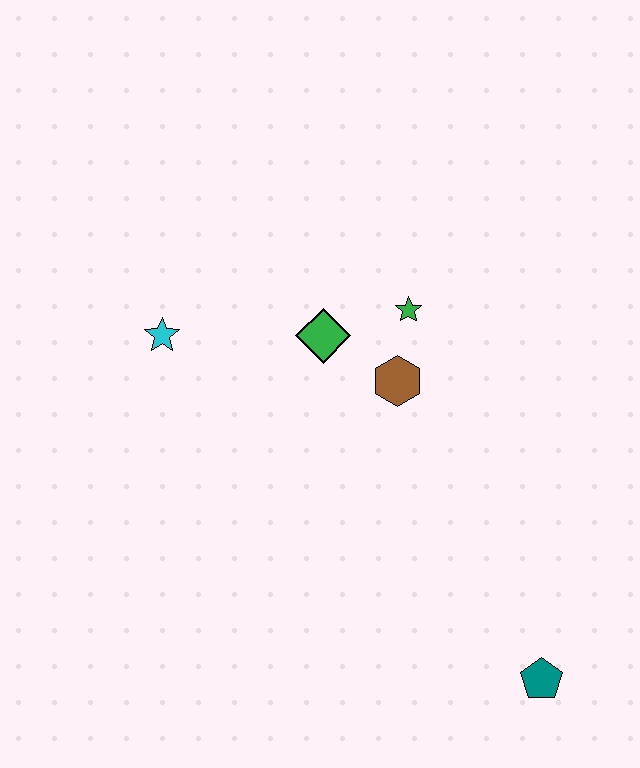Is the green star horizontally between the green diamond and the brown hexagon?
No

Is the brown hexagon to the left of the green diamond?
No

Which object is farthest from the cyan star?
The teal pentagon is farthest from the cyan star.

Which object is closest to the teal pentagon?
The brown hexagon is closest to the teal pentagon.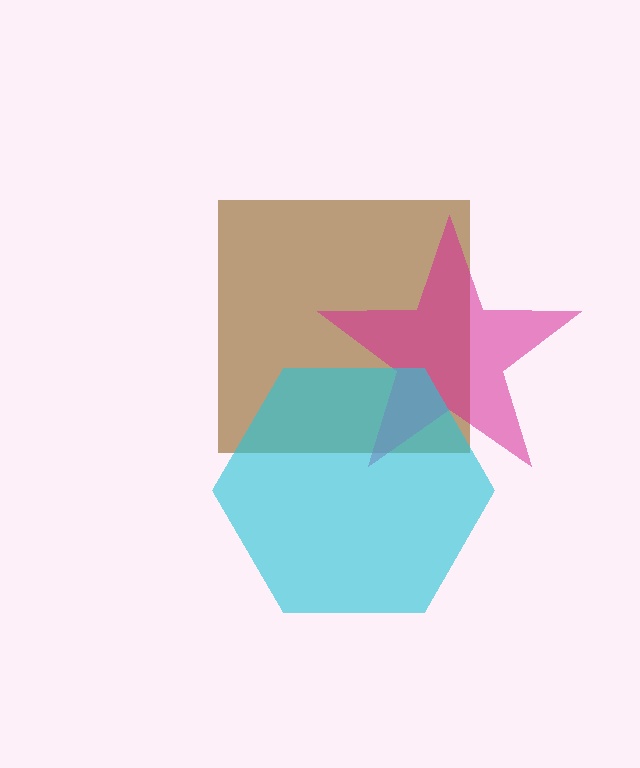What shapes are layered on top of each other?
The layered shapes are: a brown square, a magenta star, a cyan hexagon.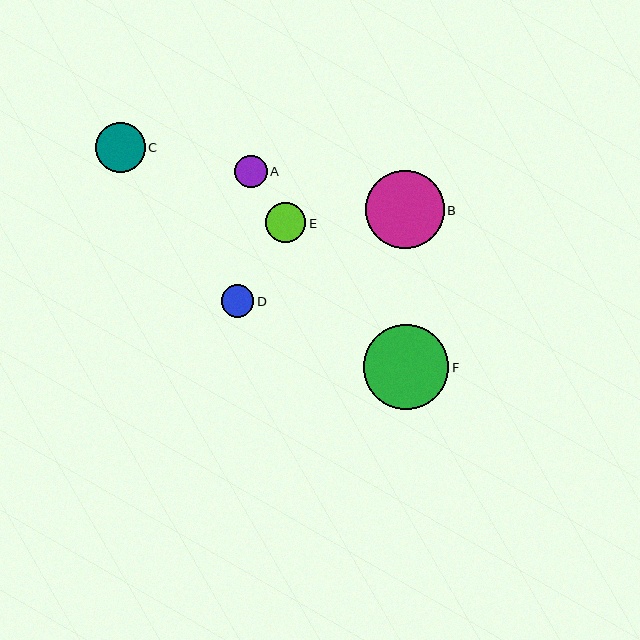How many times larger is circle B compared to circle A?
Circle B is approximately 2.4 times the size of circle A.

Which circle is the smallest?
Circle D is the smallest with a size of approximately 33 pixels.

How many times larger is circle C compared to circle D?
Circle C is approximately 1.5 times the size of circle D.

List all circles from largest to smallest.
From largest to smallest: F, B, C, E, A, D.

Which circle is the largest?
Circle F is the largest with a size of approximately 86 pixels.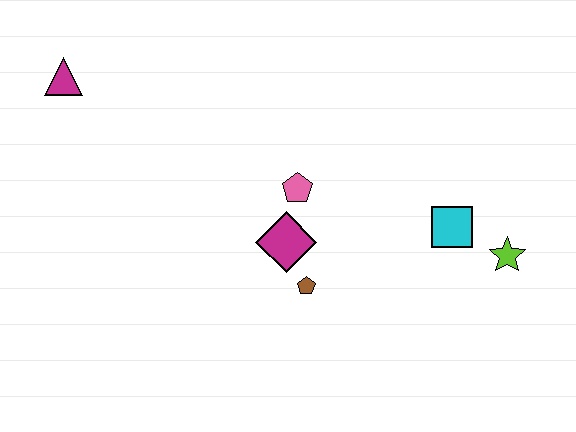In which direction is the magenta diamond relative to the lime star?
The magenta diamond is to the left of the lime star.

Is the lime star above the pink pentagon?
No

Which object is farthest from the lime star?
The magenta triangle is farthest from the lime star.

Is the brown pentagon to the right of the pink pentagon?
Yes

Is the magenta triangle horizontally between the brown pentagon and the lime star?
No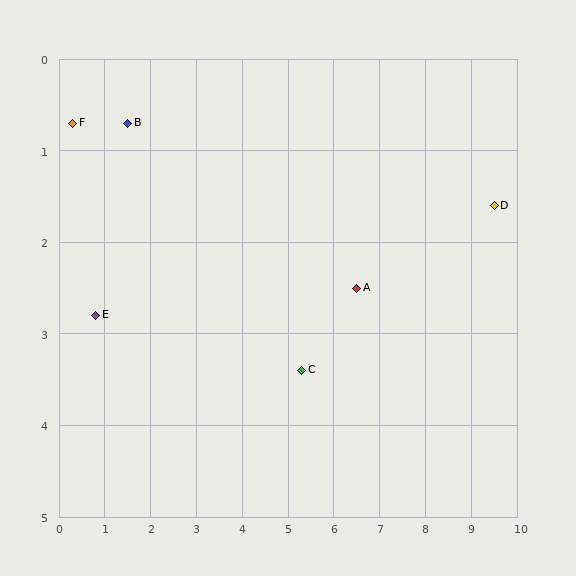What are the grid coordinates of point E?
Point E is at approximately (0.8, 2.8).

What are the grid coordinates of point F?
Point F is at approximately (0.3, 0.7).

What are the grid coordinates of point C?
Point C is at approximately (5.3, 3.4).